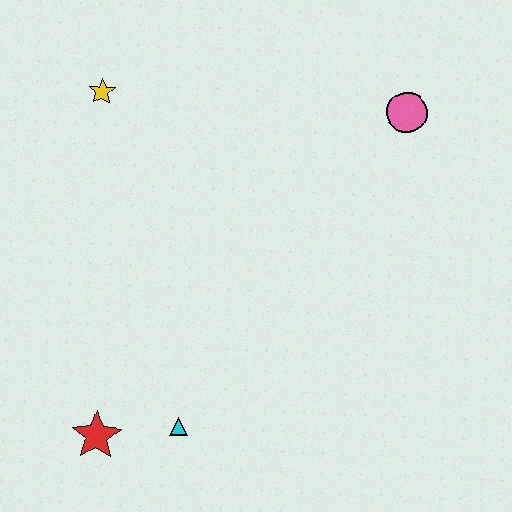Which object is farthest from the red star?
The pink circle is farthest from the red star.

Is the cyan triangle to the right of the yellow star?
Yes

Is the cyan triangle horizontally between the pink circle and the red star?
Yes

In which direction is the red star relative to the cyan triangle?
The red star is to the left of the cyan triangle.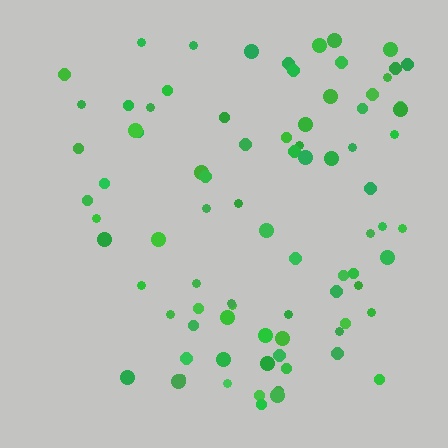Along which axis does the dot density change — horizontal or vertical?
Horizontal.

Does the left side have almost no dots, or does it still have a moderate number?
Still a moderate number, just noticeably fewer than the right.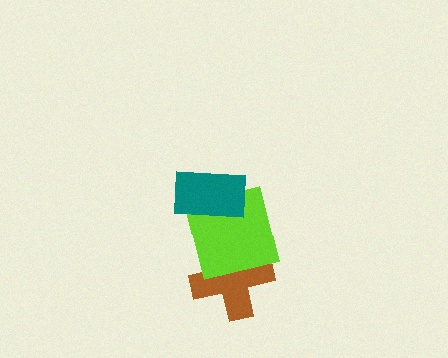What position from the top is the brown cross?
The brown cross is 3rd from the top.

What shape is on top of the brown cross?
The lime square is on top of the brown cross.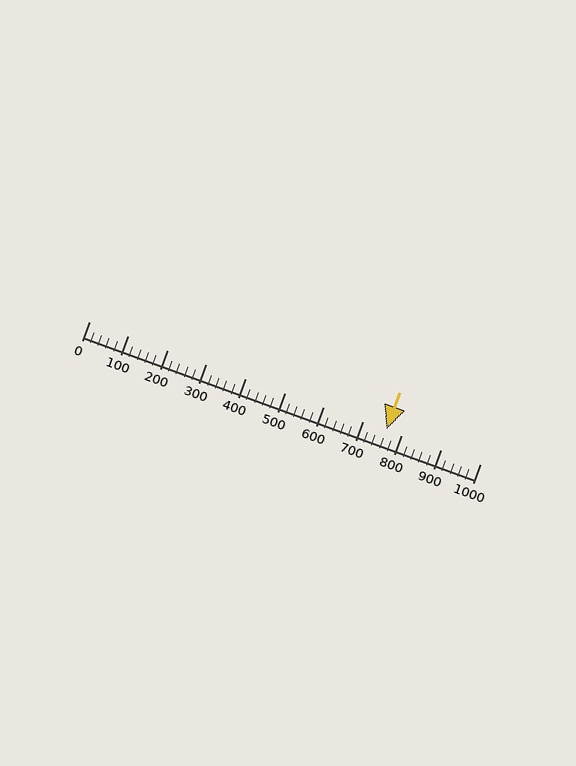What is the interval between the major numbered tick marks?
The major tick marks are spaced 100 units apart.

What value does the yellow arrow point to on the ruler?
The yellow arrow points to approximately 760.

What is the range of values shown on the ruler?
The ruler shows values from 0 to 1000.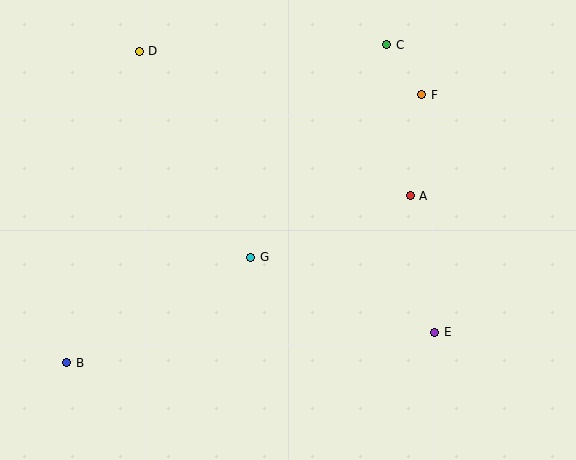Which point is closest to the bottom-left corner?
Point B is closest to the bottom-left corner.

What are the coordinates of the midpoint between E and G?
The midpoint between E and G is at (343, 295).